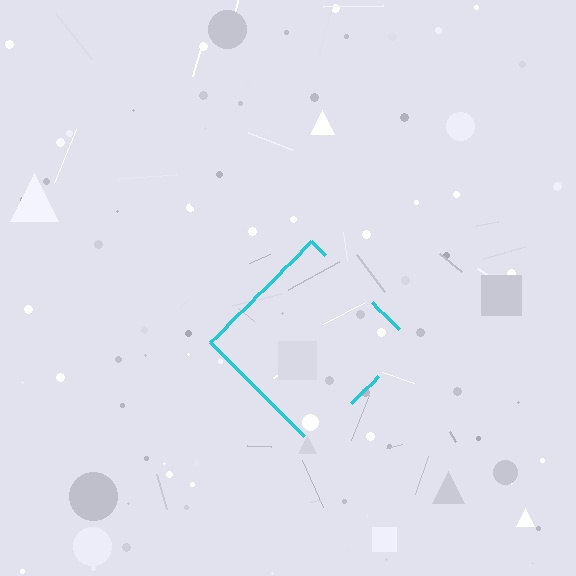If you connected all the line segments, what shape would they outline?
They would outline a diamond.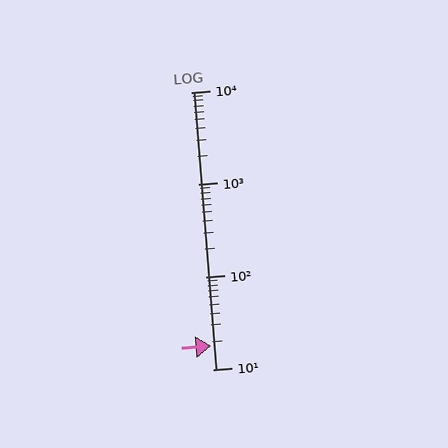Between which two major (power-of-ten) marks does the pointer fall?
The pointer is between 10 and 100.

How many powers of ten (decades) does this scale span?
The scale spans 3 decades, from 10 to 10000.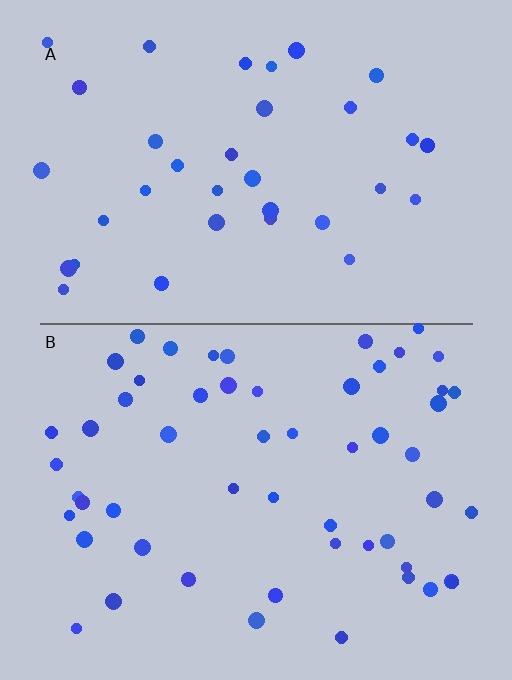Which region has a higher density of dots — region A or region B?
B (the bottom).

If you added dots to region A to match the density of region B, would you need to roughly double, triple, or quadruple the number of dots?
Approximately double.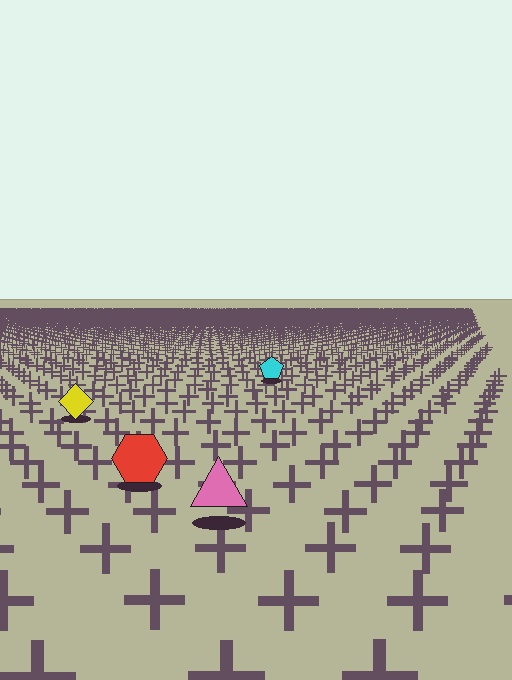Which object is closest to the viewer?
The pink triangle is closest. The texture marks near it are larger and more spread out.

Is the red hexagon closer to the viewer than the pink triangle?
No. The pink triangle is closer — you can tell from the texture gradient: the ground texture is coarser near it.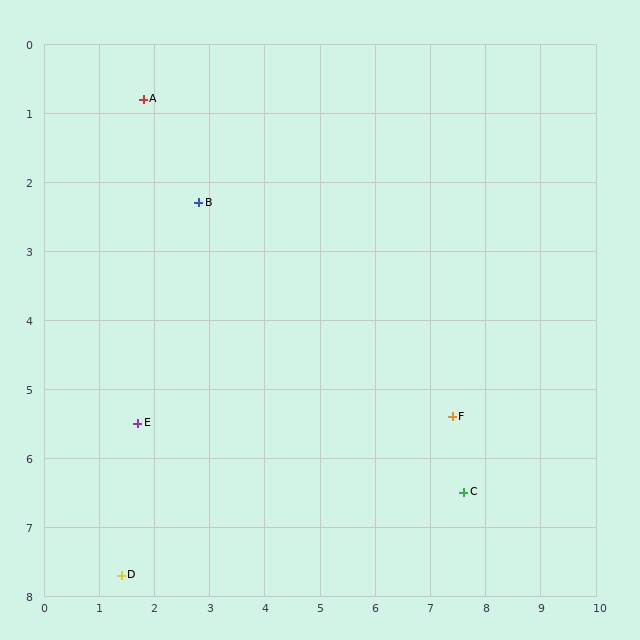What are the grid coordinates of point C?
Point C is at approximately (7.6, 6.5).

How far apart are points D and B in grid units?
Points D and B are about 5.6 grid units apart.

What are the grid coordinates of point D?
Point D is at approximately (1.4, 7.7).